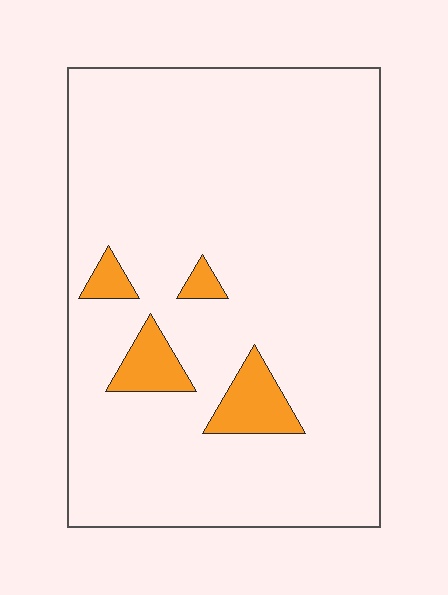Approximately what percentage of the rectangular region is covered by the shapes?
Approximately 10%.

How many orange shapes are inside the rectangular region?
4.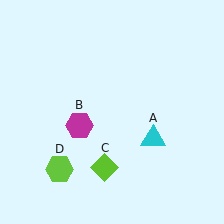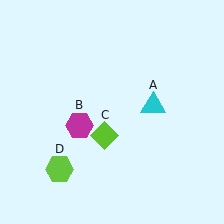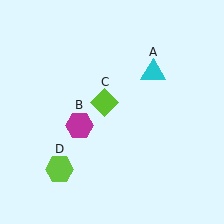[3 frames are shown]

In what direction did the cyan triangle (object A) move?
The cyan triangle (object A) moved up.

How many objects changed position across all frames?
2 objects changed position: cyan triangle (object A), lime diamond (object C).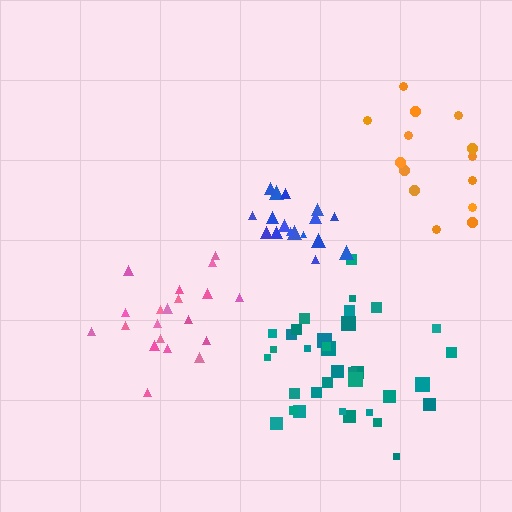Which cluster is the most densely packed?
Blue.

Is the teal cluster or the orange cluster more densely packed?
Teal.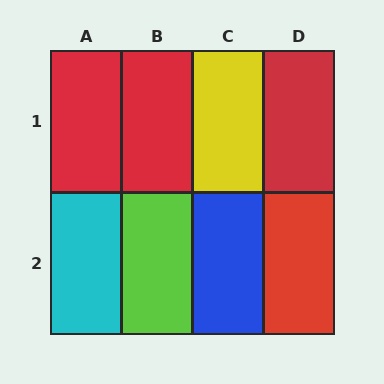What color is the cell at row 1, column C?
Yellow.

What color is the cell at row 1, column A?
Red.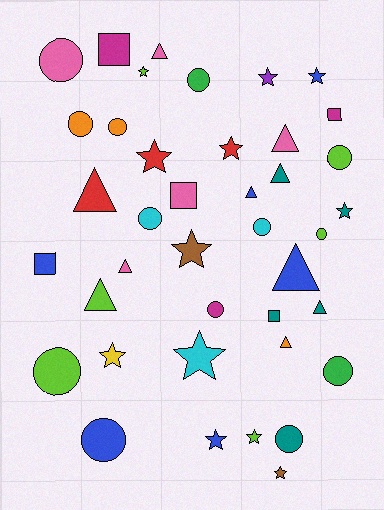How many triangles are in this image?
There are 10 triangles.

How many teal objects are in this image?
There are 5 teal objects.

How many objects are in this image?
There are 40 objects.